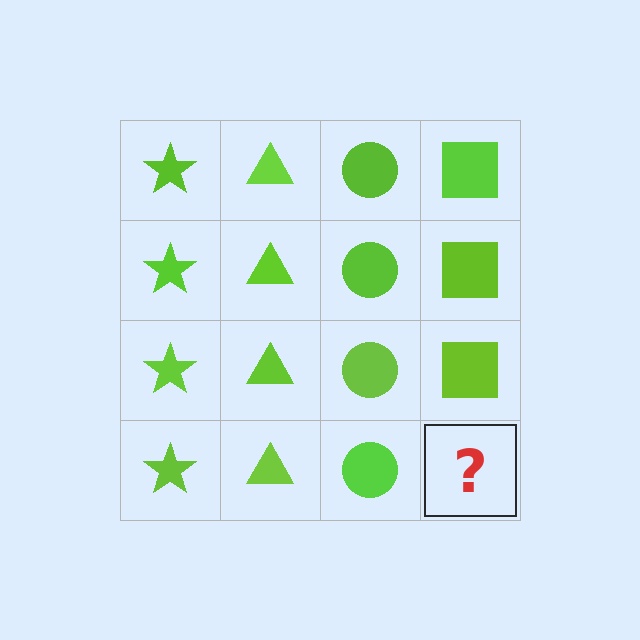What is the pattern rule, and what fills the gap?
The rule is that each column has a consistent shape. The gap should be filled with a lime square.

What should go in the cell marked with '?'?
The missing cell should contain a lime square.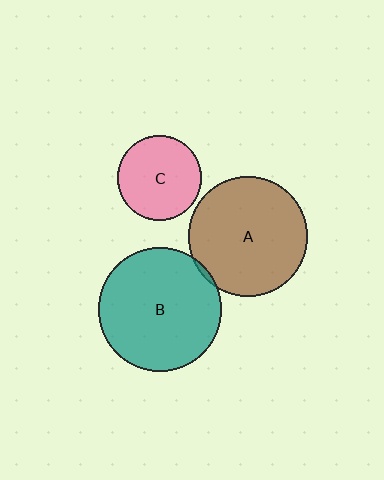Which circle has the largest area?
Circle B (teal).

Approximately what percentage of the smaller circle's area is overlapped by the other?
Approximately 5%.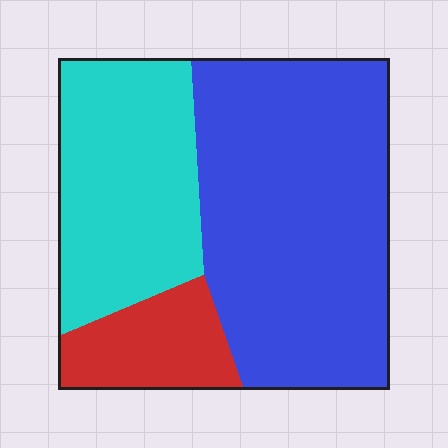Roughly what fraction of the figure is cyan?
Cyan takes up about one third (1/3) of the figure.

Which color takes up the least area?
Red, at roughly 15%.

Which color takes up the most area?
Blue, at roughly 55%.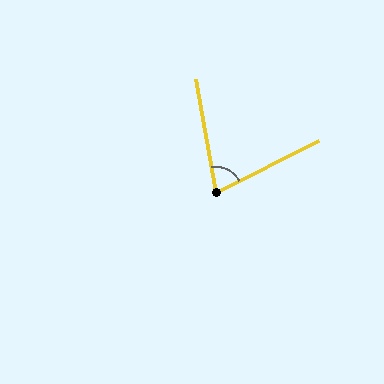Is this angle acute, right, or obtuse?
It is acute.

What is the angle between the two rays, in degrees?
Approximately 74 degrees.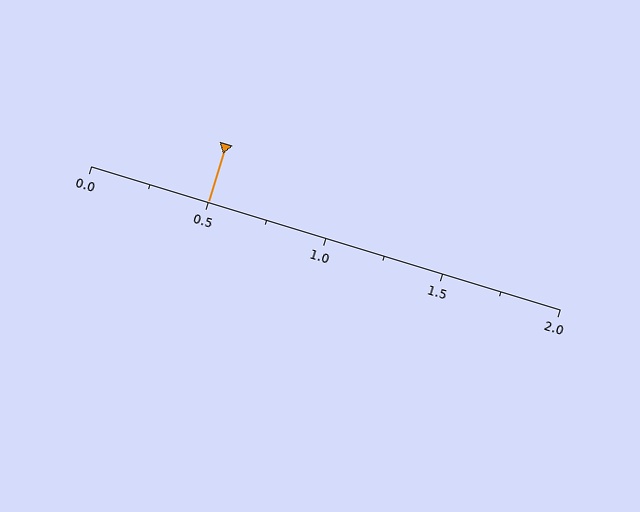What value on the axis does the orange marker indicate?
The marker indicates approximately 0.5.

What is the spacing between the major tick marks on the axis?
The major ticks are spaced 0.5 apart.